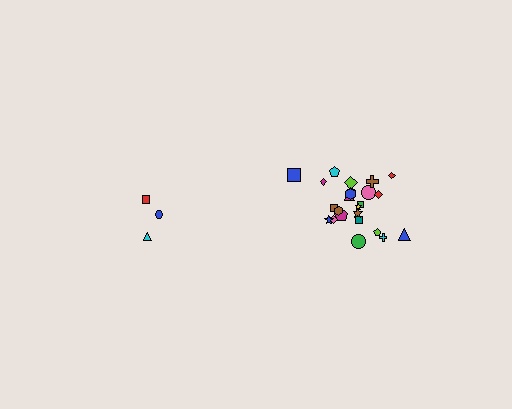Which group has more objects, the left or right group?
The right group.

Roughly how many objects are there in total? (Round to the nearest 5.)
Roughly 30 objects in total.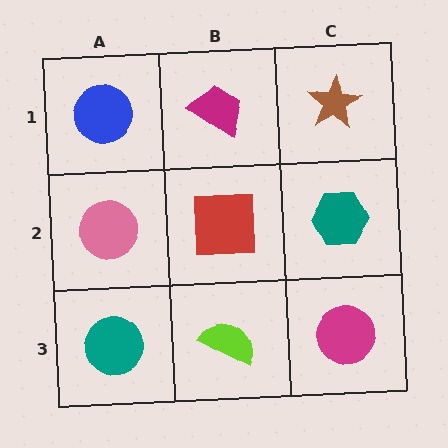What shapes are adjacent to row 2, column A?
A blue circle (row 1, column A), a teal circle (row 3, column A), a red square (row 2, column B).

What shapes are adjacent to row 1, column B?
A red square (row 2, column B), a blue circle (row 1, column A), a brown star (row 1, column C).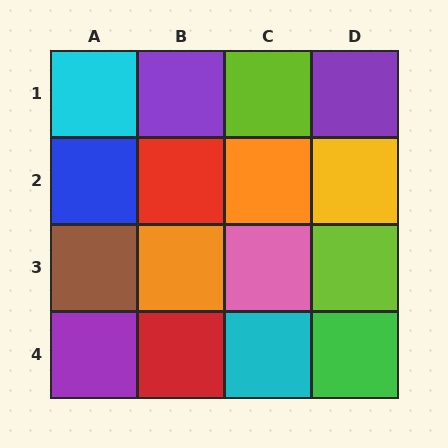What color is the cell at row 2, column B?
Red.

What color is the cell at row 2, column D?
Yellow.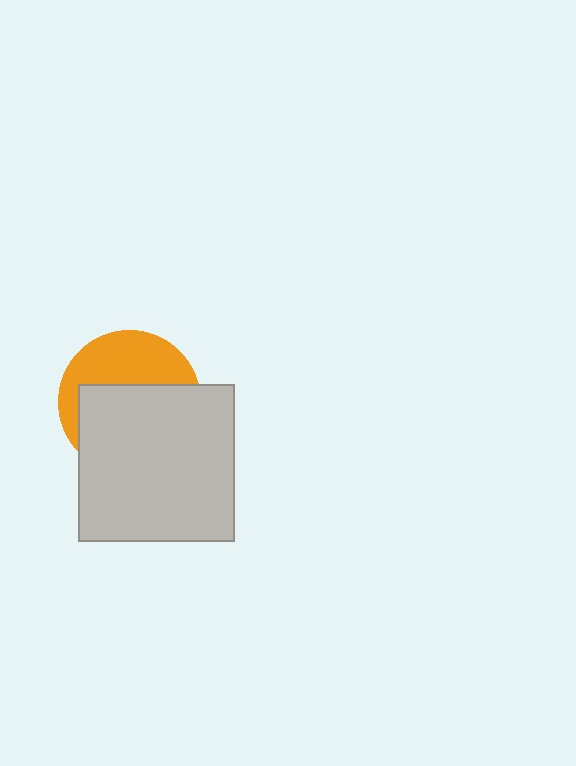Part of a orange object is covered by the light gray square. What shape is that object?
It is a circle.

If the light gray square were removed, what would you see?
You would see the complete orange circle.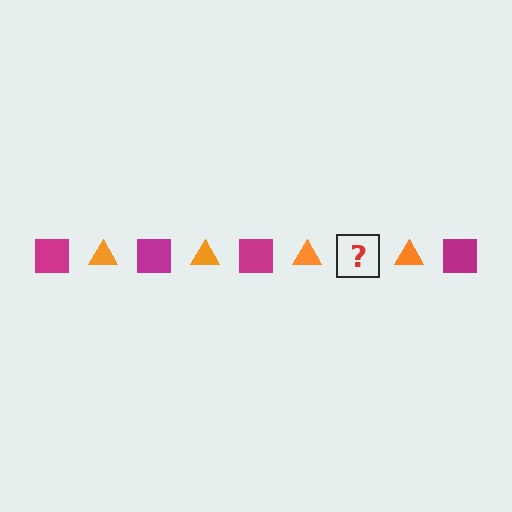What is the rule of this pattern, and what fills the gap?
The rule is that the pattern alternates between magenta square and orange triangle. The gap should be filled with a magenta square.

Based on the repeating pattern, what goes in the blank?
The blank should be a magenta square.